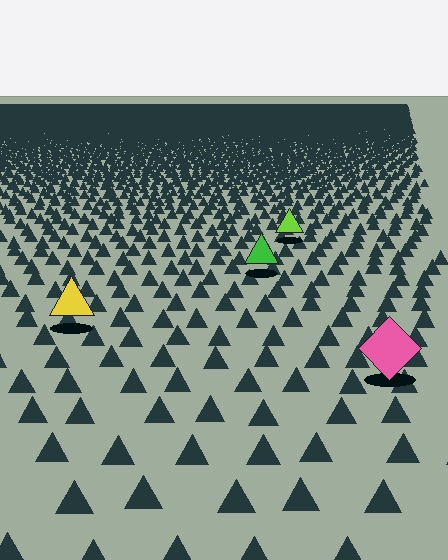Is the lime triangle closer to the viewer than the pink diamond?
No. The pink diamond is closer — you can tell from the texture gradient: the ground texture is coarser near it.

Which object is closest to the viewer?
The pink diamond is closest. The texture marks near it are larger and more spread out.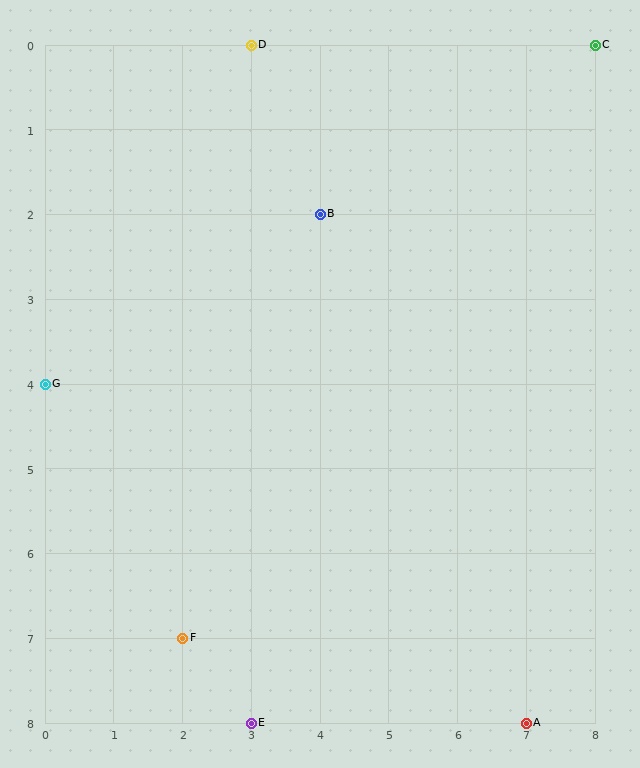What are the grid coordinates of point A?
Point A is at grid coordinates (7, 8).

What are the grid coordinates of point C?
Point C is at grid coordinates (8, 0).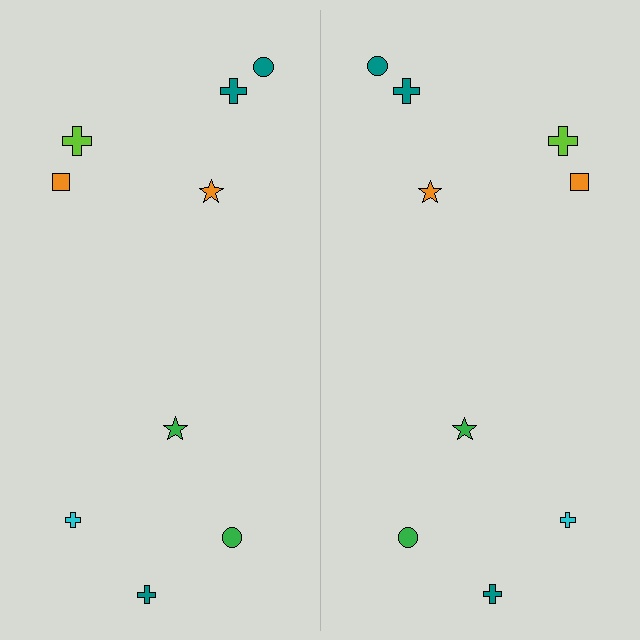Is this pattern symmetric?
Yes, this pattern has bilateral (reflection) symmetry.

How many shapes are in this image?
There are 18 shapes in this image.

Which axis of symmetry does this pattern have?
The pattern has a vertical axis of symmetry running through the center of the image.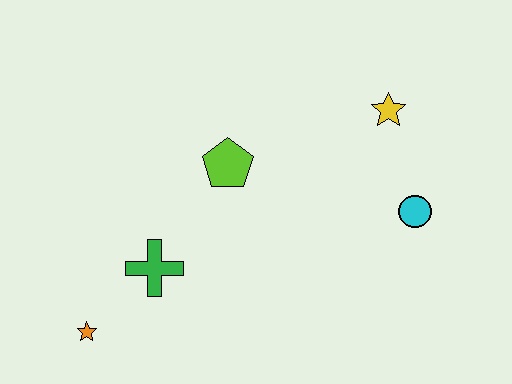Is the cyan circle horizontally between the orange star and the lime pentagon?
No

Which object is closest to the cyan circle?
The yellow star is closest to the cyan circle.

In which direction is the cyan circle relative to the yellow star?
The cyan circle is below the yellow star.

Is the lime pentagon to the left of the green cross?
No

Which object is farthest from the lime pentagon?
The orange star is farthest from the lime pentagon.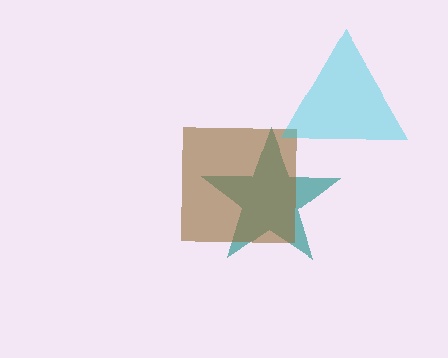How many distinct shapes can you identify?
There are 3 distinct shapes: a teal star, a brown square, a cyan triangle.